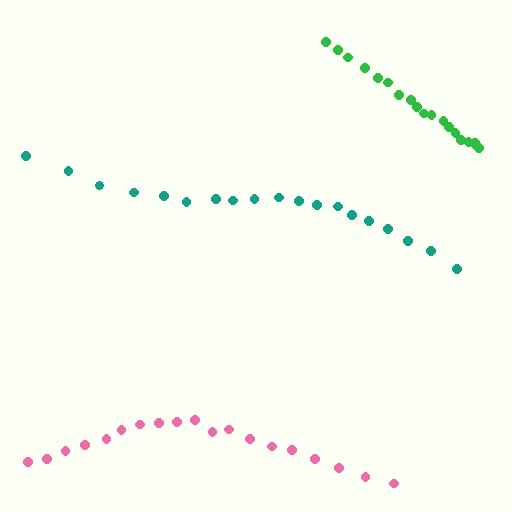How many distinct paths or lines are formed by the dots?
There are 3 distinct paths.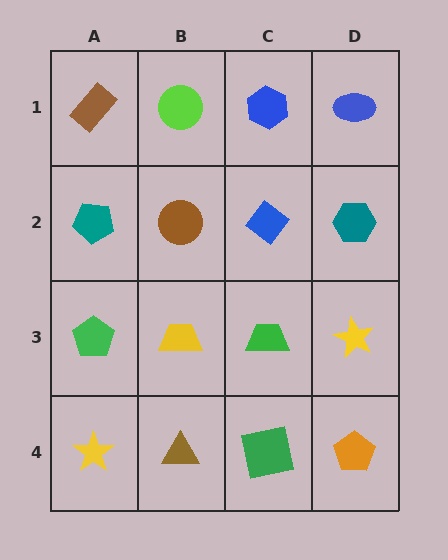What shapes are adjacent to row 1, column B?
A brown circle (row 2, column B), a brown rectangle (row 1, column A), a blue hexagon (row 1, column C).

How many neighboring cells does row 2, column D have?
3.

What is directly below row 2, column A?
A green pentagon.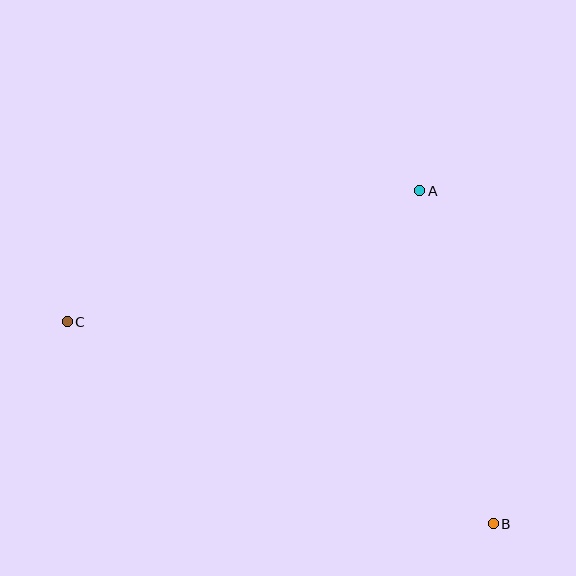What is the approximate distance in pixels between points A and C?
The distance between A and C is approximately 376 pixels.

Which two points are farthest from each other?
Points B and C are farthest from each other.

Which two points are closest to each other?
Points A and B are closest to each other.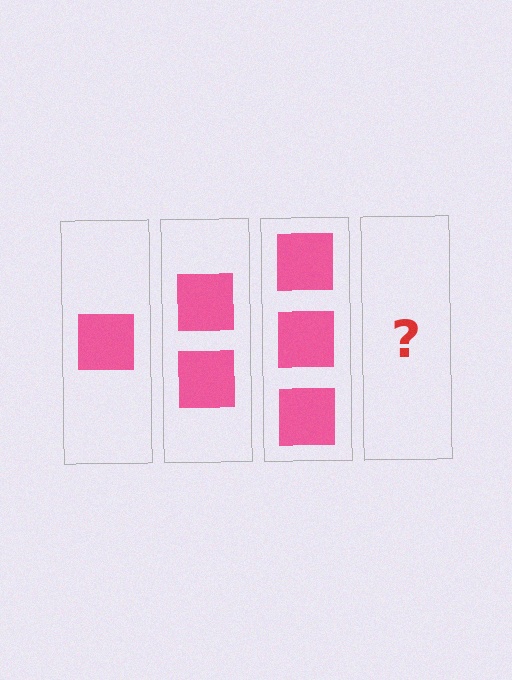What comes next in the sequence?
The next element should be 4 squares.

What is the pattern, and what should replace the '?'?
The pattern is that each step adds one more square. The '?' should be 4 squares.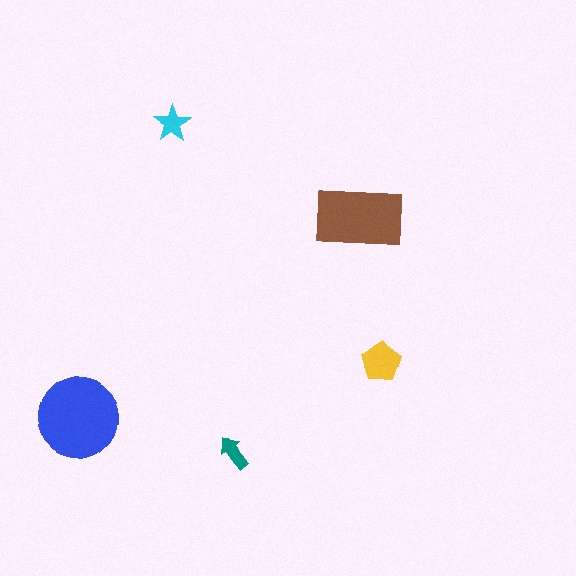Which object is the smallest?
The teal arrow.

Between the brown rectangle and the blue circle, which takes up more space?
The blue circle.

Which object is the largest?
The blue circle.